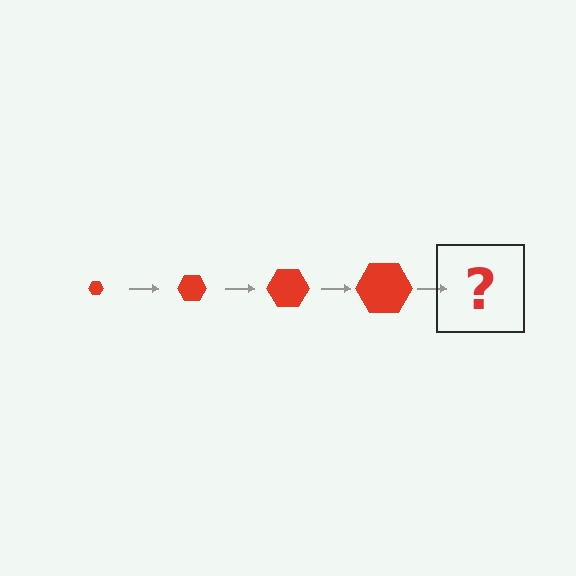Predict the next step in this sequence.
The next step is a red hexagon, larger than the previous one.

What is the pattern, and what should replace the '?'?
The pattern is that the hexagon gets progressively larger each step. The '?' should be a red hexagon, larger than the previous one.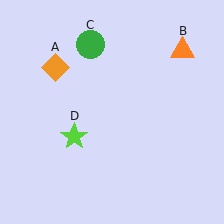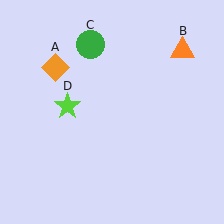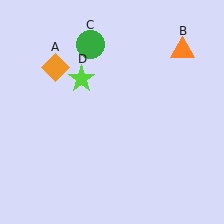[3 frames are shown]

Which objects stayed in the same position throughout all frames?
Orange diamond (object A) and orange triangle (object B) and green circle (object C) remained stationary.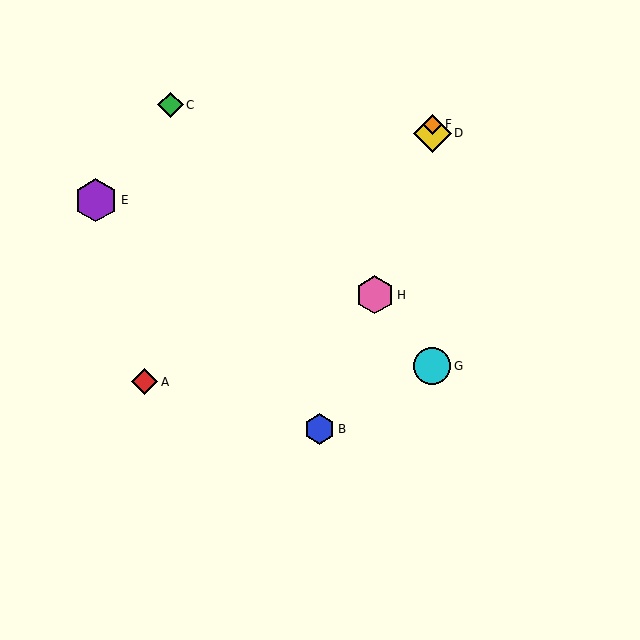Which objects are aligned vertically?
Objects D, F, G are aligned vertically.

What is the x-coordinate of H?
Object H is at x≈375.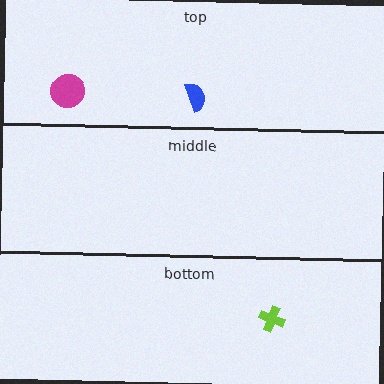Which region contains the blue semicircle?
The top region.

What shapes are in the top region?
The magenta circle, the blue semicircle.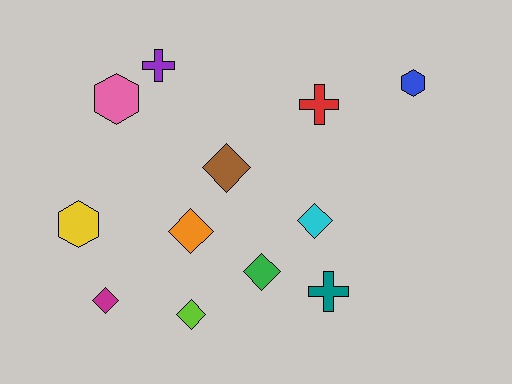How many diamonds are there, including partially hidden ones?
There are 6 diamonds.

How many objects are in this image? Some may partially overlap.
There are 12 objects.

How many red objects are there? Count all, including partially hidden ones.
There is 1 red object.